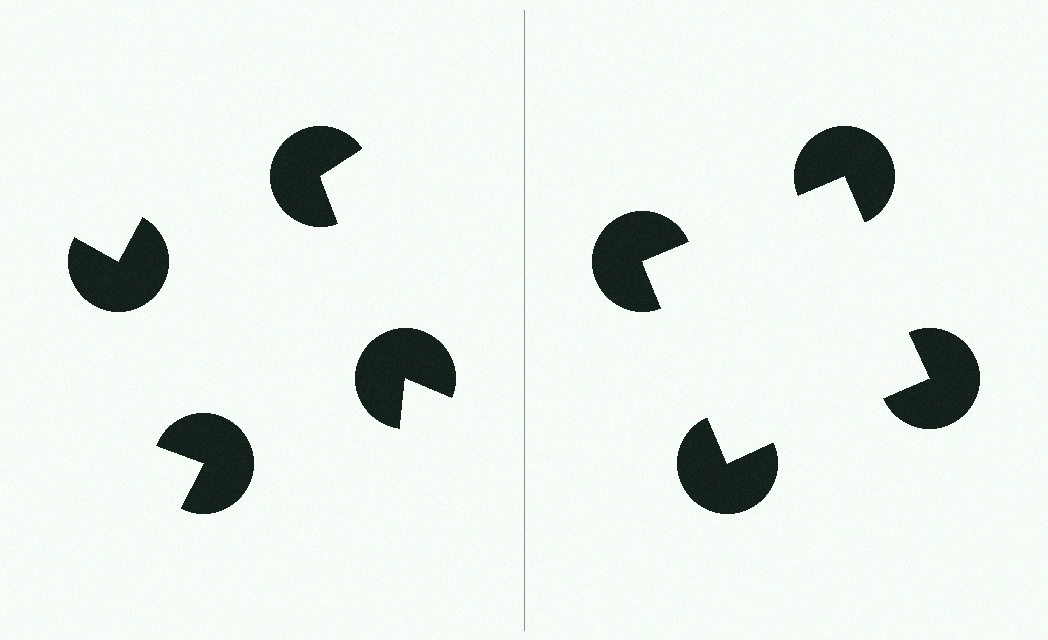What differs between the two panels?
The pac-man discs are positioned identically on both sides; only the wedge orientations differ. On the right they align to a square; on the left they are misaligned.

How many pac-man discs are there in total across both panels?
8 — 4 on each side.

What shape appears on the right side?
An illusory square.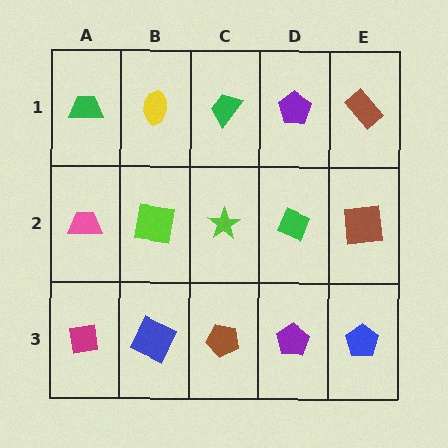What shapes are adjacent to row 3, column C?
A lime star (row 2, column C), a blue square (row 3, column B), a purple pentagon (row 3, column D).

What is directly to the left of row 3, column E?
A purple pentagon.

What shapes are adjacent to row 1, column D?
A green diamond (row 2, column D), a green trapezoid (row 1, column C), a brown rectangle (row 1, column E).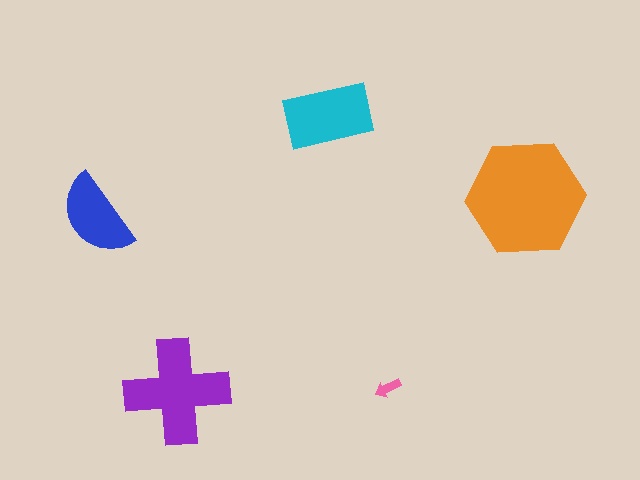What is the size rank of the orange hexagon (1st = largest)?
1st.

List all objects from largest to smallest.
The orange hexagon, the purple cross, the cyan rectangle, the blue semicircle, the pink arrow.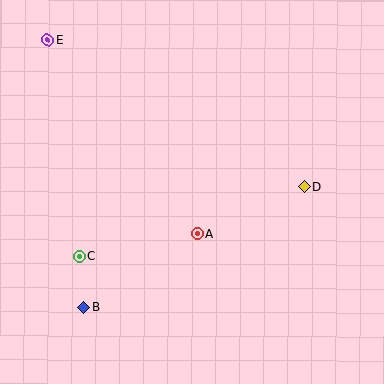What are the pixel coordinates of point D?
Point D is at (304, 187).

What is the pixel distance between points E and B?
The distance between E and B is 270 pixels.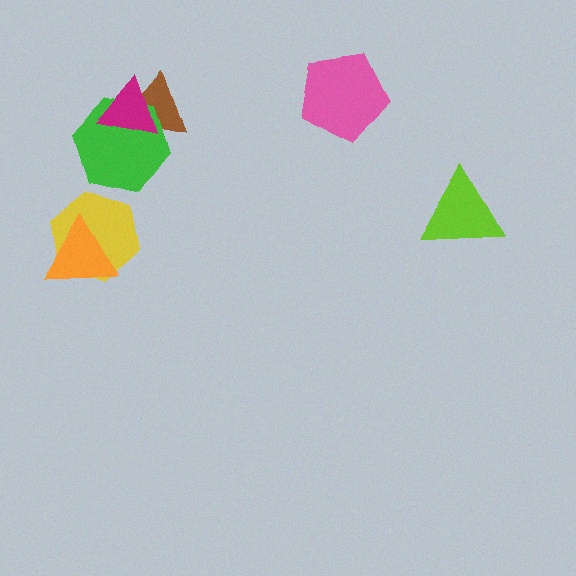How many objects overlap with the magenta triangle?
2 objects overlap with the magenta triangle.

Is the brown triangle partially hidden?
Yes, it is partially covered by another shape.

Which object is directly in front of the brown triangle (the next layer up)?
The green hexagon is directly in front of the brown triangle.